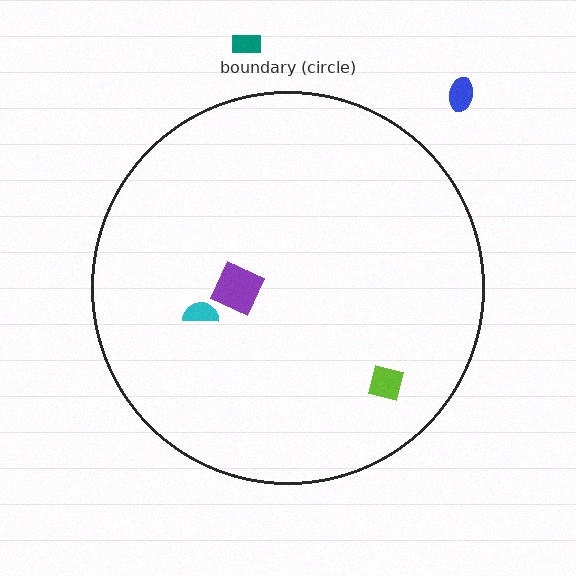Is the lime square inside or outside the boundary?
Inside.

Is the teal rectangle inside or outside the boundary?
Outside.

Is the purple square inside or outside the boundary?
Inside.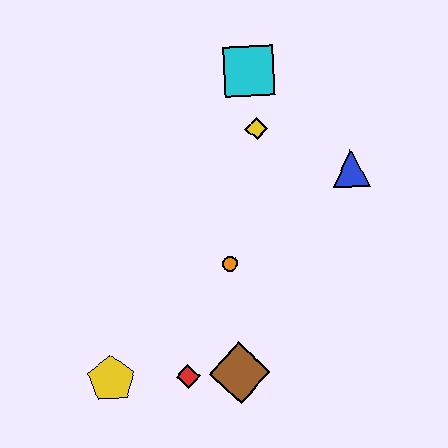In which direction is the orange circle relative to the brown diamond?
The orange circle is above the brown diamond.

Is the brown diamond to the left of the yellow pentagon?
No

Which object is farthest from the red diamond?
The cyan square is farthest from the red diamond.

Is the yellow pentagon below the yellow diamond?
Yes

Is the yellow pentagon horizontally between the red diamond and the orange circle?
No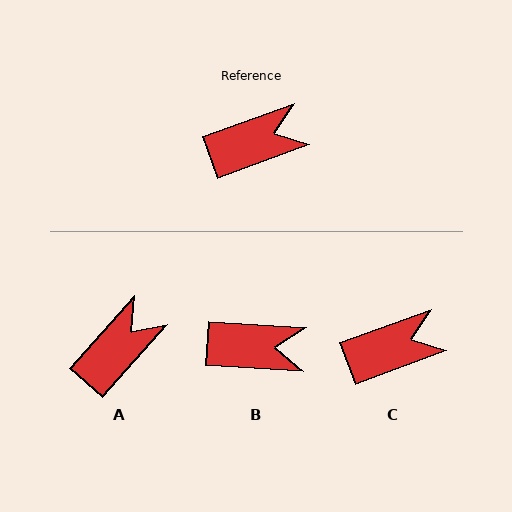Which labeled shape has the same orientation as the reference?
C.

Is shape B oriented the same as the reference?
No, it is off by about 24 degrees.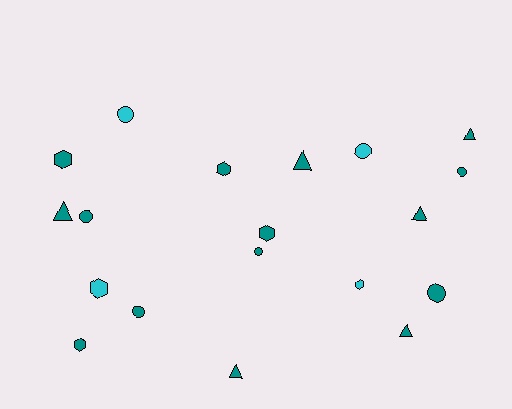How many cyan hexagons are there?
There are 2 cyan hexagons.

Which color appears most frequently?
Teal, with 15 objects.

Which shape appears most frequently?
Circle, with 7 objects.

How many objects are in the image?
There are 19 objects.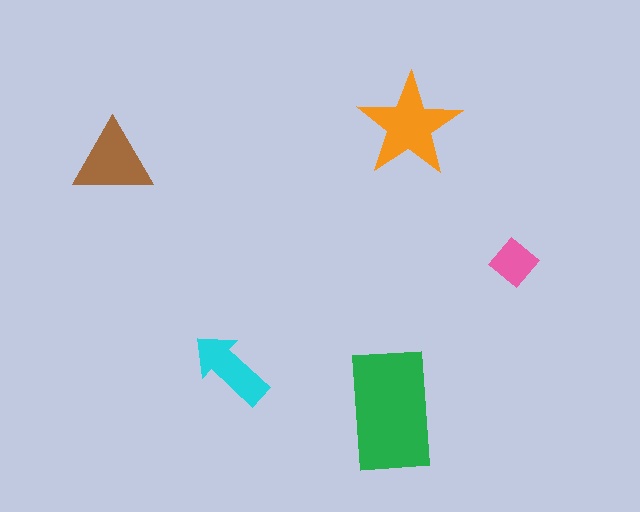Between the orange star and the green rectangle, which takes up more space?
The green rectangle.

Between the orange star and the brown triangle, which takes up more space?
The orange star.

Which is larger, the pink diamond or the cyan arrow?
The cyan arrow.